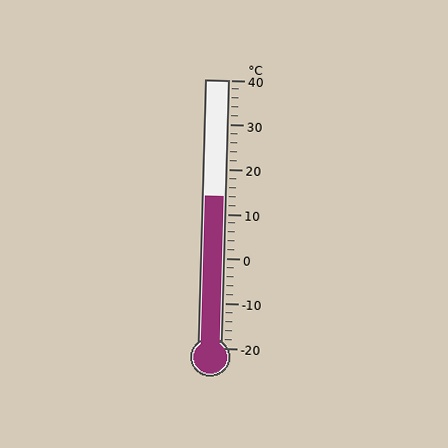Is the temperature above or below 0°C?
The temperature is above 0°C.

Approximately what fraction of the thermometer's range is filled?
The thermometer is filled to approximately 55% of its range.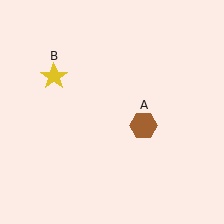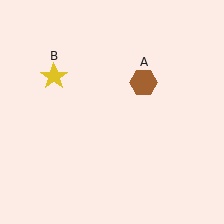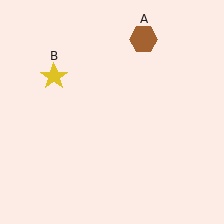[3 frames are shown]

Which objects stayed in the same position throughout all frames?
Yellow star (object B) remained stationary.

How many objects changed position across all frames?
1 object changed position: brown hexagon (object A).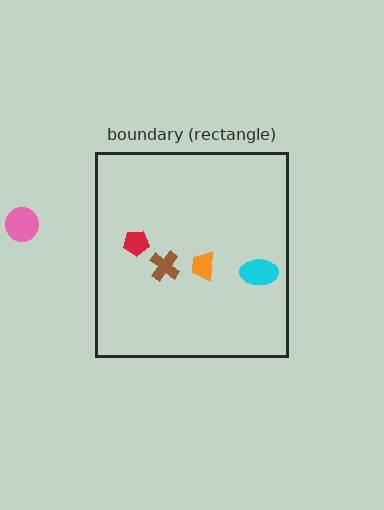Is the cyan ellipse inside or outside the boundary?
Inside.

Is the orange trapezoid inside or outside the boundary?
Inside.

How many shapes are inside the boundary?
4 inside, 1 outside.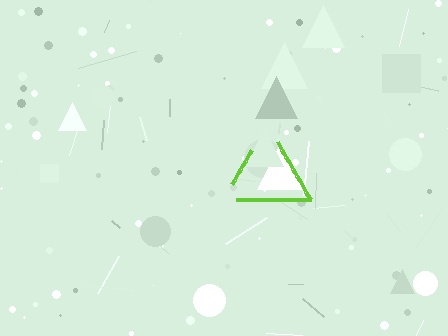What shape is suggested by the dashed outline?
The dashed outline suggests a triangle.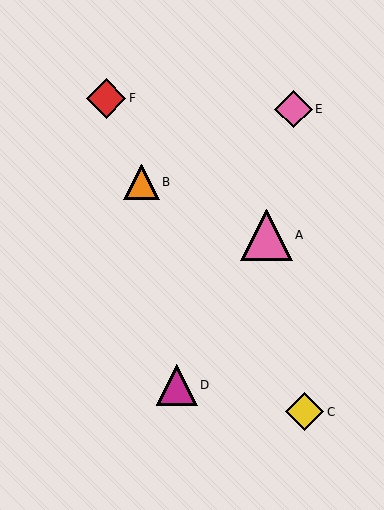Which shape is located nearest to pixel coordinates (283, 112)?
The pink diamond (labeled E) at (294, 109) is nearest to that location.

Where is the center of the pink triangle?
The center of the pink triangle is at (267, 235).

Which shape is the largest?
The pink triangle (labeled A) is the largest.